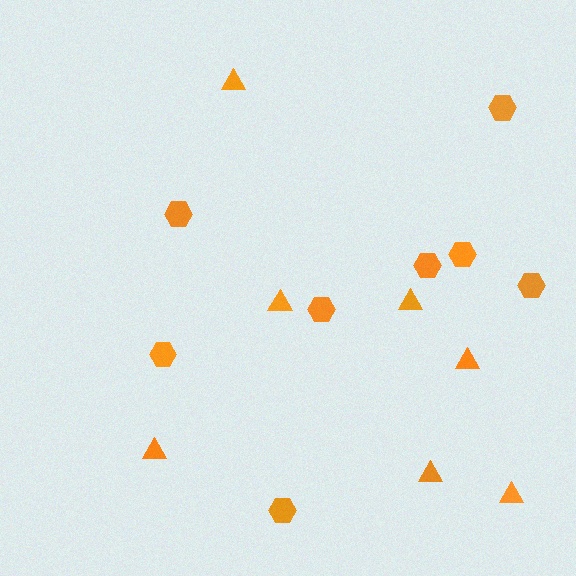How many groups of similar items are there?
There are 2 groups: one group of triangles (7) and one group of hexagons (8).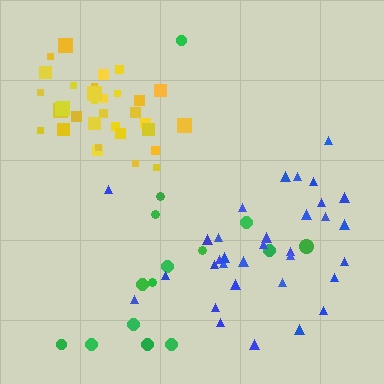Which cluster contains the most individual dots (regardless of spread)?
Blue (33).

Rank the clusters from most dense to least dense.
yellow, blue, green.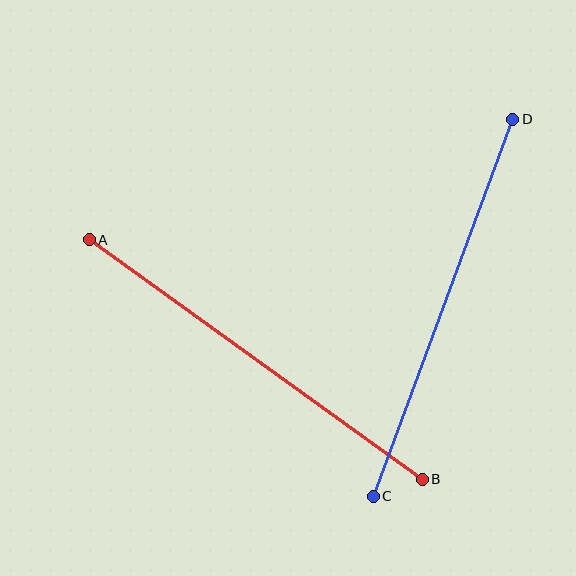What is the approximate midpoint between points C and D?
The midpoint is at approximately (443, 308) pixels.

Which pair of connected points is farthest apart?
Points A and B are farthest apart.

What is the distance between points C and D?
The distance is approximately 402 pixels.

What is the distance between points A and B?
The distance is approximately 410 pixels.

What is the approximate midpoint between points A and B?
The midpoint is at approximately (256, 359) pixels.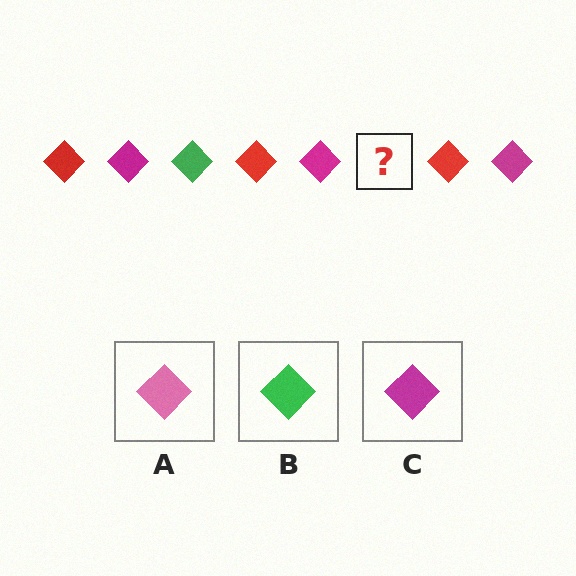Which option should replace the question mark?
Option B.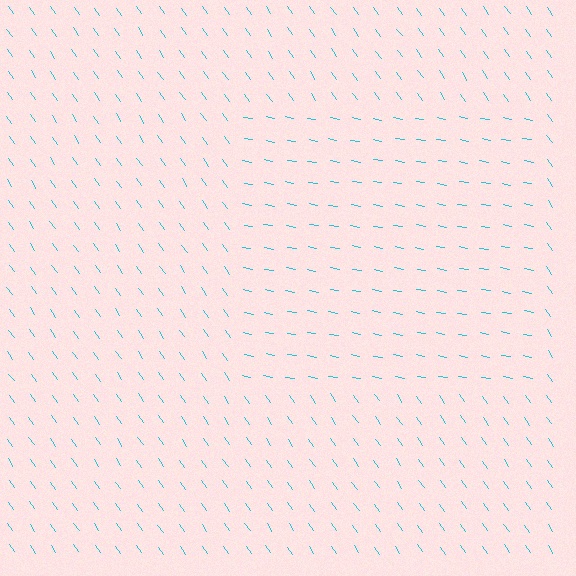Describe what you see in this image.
The image is filled with small cyan line segments. A rectangle region in the image has lines oriented differently from the surrounding lines, creating a visible texture boundary.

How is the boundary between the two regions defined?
The boundary is defined purely by a change in line orientation (approximately 45 degrees difference). All lines are the same color and thickness.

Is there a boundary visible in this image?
Yes, there is a texture boundary formed by a change in line orientation.